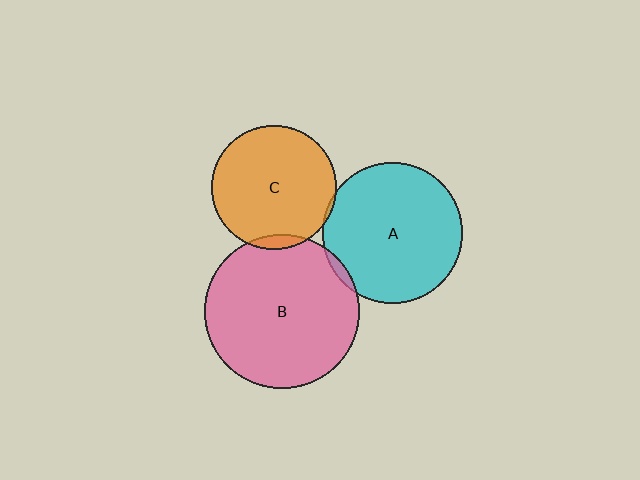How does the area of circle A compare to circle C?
Approximately 1.3 times.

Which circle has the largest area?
Circle B (pink).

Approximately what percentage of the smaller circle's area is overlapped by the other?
Approximately 5%.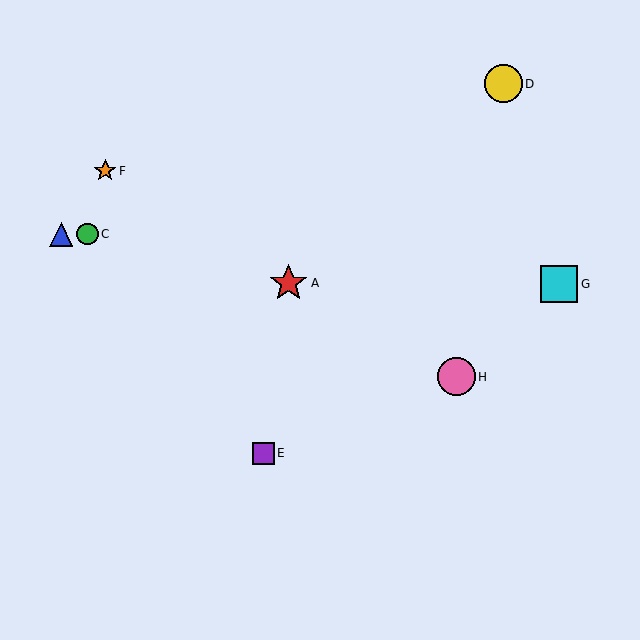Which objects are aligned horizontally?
Objects B, C are aligned horizontally.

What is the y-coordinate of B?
Object B is at y≈234.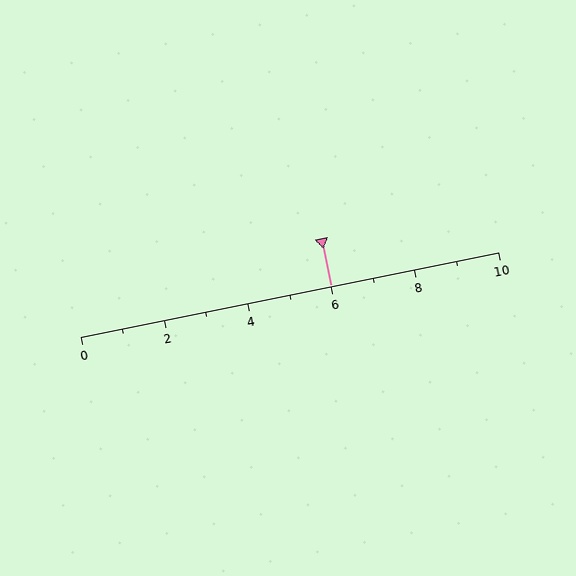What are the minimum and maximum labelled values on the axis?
The axis runs from 0 to 10.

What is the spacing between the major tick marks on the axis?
The major ticks are spaced 2 apart.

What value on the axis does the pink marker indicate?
The marker indicates approximately 6.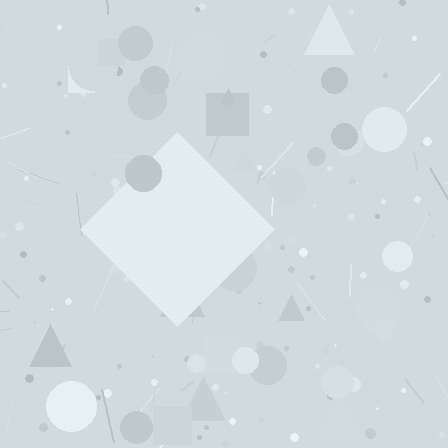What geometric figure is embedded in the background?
A diamond is embedded in the background.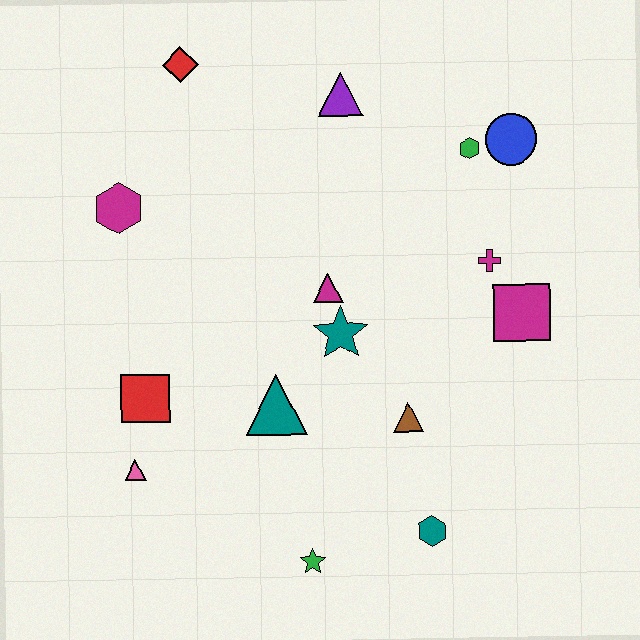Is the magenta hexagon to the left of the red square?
Yes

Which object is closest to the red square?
The pink triangle is closest to the red square.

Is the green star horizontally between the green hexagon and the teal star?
No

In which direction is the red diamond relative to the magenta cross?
The red diamond is to the left of the magenta cross.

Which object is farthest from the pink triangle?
The blue circle is farthest from the pink triangle.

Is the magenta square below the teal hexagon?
No